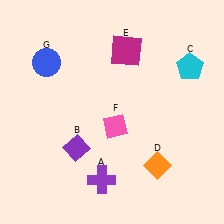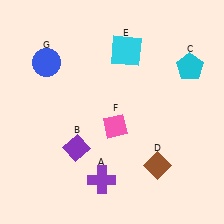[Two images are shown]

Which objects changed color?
D changed from orange to brown. E changed from magenta to cyan.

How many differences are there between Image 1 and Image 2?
There are 2 differences between the two images.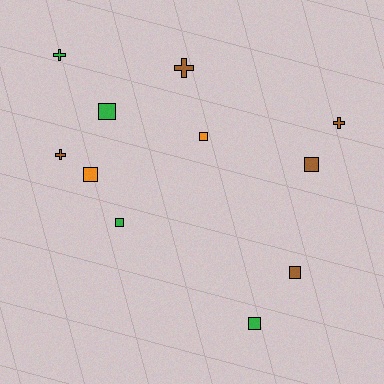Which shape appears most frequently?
Square, with 7 objects.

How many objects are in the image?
There are 11 objects.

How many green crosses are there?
There is 1 green cross.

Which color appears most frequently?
Brown, with 5 objects.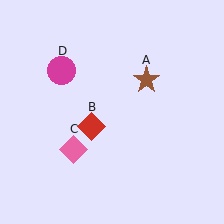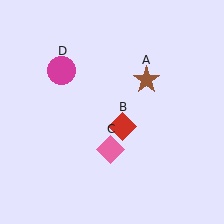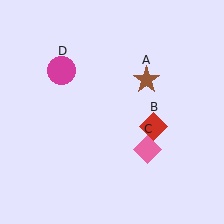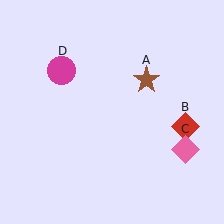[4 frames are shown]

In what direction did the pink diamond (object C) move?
The pink diamond (object C) moved right.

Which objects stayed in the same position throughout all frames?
Brown star (object A) and magenta circle (object D) remained stationary.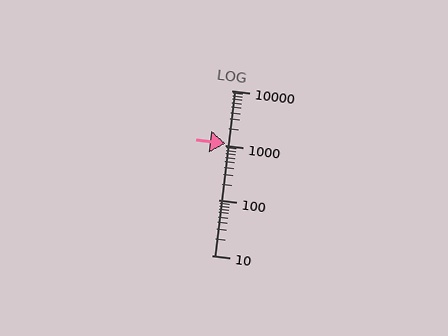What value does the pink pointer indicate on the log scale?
The pointer indicates approximately 1100.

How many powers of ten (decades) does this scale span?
The scale spans 3 decades, from 10 to 10000.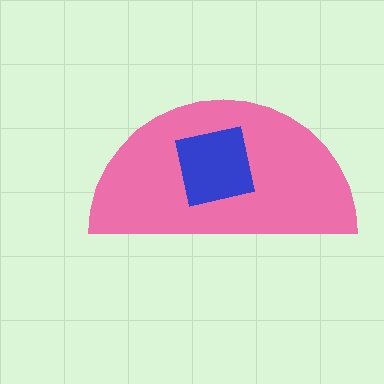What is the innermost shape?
The blue square.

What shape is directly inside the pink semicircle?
The blue square.